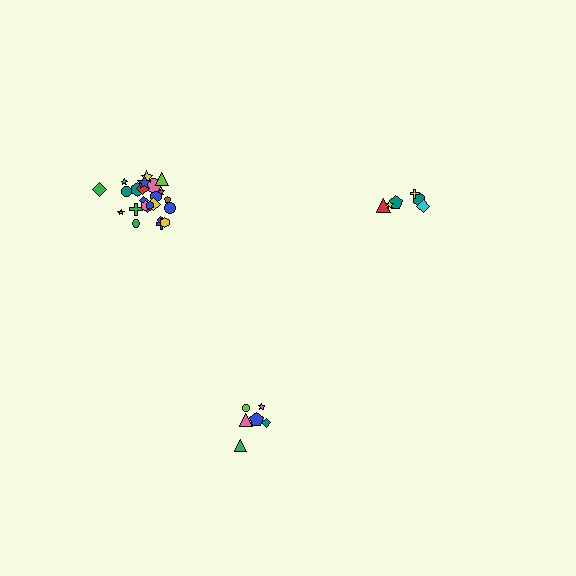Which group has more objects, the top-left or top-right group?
The top-left group.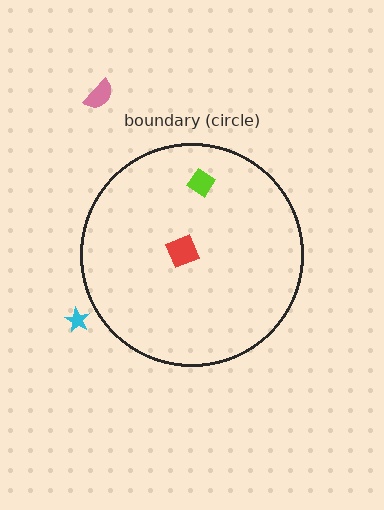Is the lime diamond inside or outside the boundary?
Inside.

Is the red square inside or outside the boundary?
Inside.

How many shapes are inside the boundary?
2 inside, 2 outside.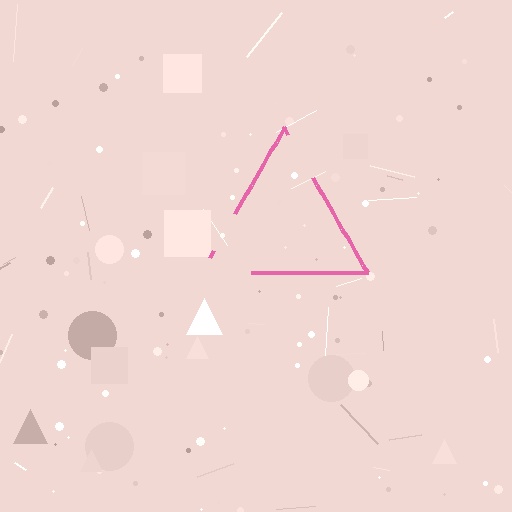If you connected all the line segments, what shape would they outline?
They would outline a triangle.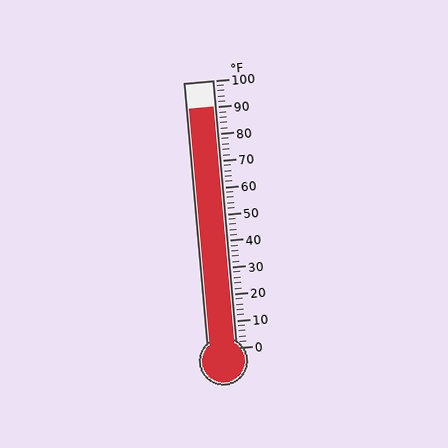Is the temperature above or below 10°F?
The temperature is above 10°F.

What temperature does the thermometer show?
The thermometer shows approximately 90°F.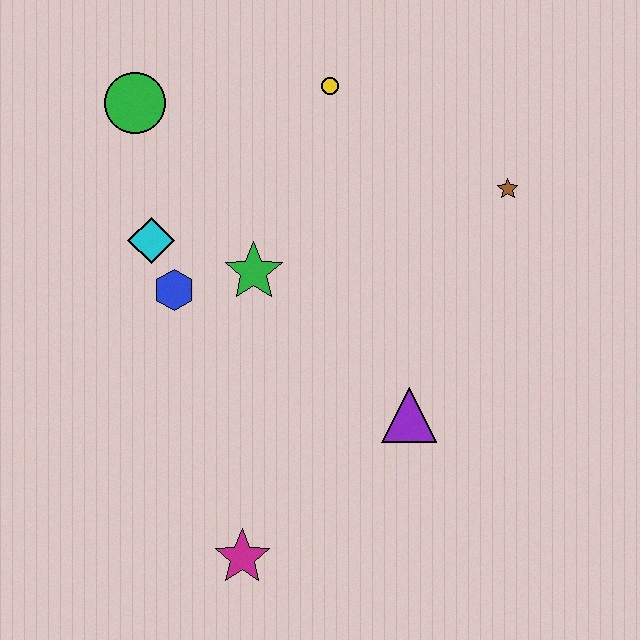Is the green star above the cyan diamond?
No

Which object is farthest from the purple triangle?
The green circle is farthest from the purple triangle.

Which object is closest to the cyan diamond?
The blue hexagon is closest to the cyan diamond.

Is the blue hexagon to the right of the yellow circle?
No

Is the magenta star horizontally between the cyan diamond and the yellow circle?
Yes